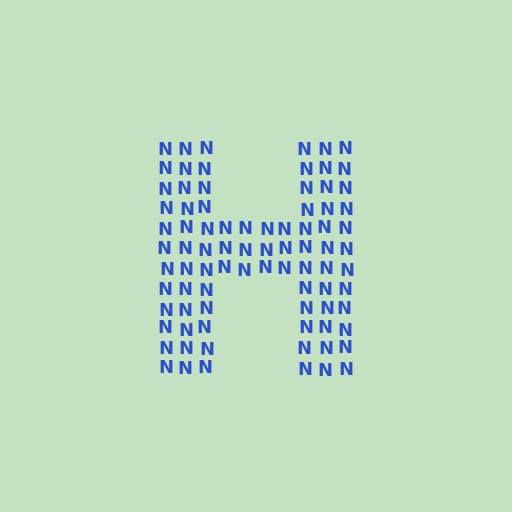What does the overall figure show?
The overall figure shows the letter H.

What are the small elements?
The small elements are letter N's.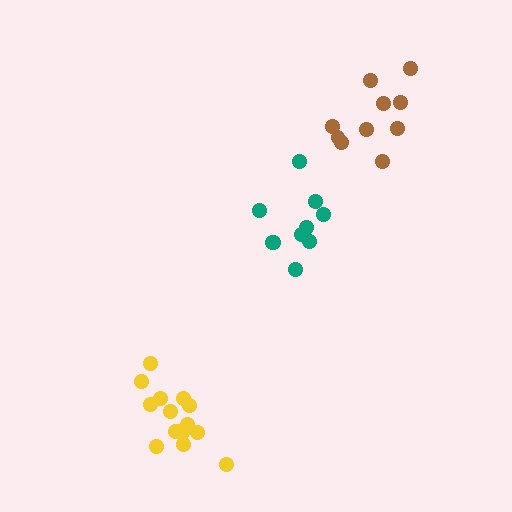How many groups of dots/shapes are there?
There are 3 groups.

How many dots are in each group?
Group 1: 10 dots, Group 2: 15 dots, Group 3: 10 dots (35 total).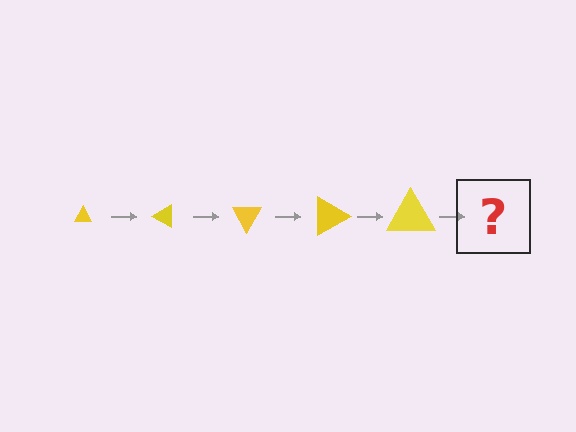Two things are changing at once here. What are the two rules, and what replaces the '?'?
The two rules are that the triangle grows larger each step and it rotates 30 degrees each step. The '?' should be a triangle, larger than the previous one and rotated 150 degrees from the start.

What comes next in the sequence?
The next element should be a triangle, larger than the previous one and rotated 150 degrees from the start.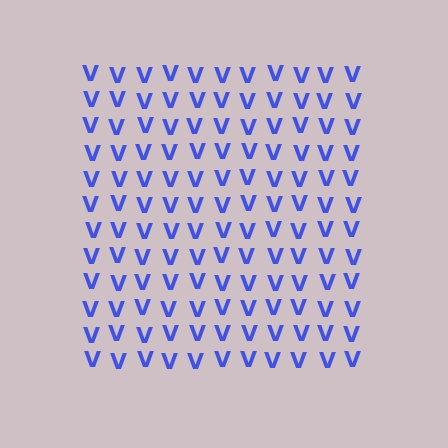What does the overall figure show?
The overall figure shows a square.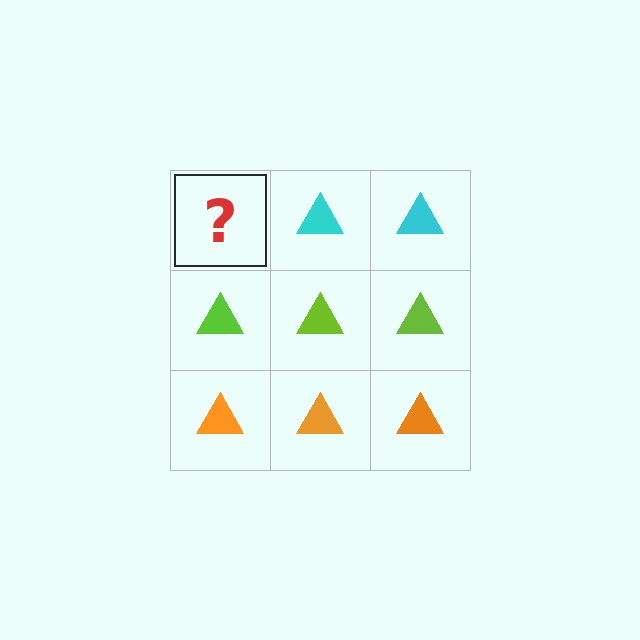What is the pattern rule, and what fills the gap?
The rule is that each row has a consistent color. The gap should be filled with a cyan triangle.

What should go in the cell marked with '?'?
The missing cell should contain a cyan triangle.